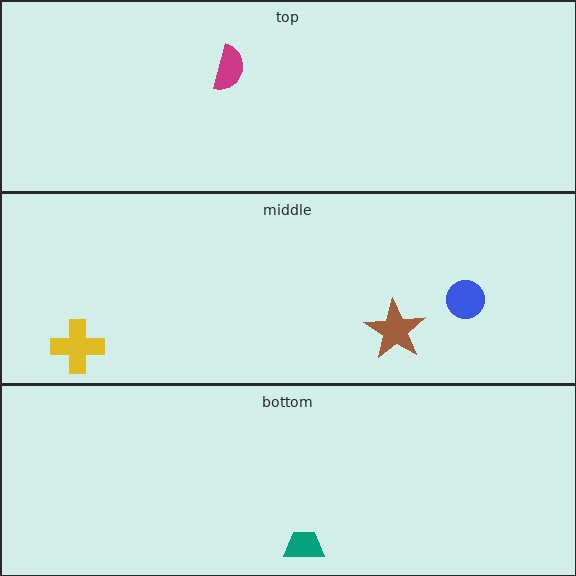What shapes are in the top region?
The magenta semicircle.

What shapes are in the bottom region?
The teal trapezoid.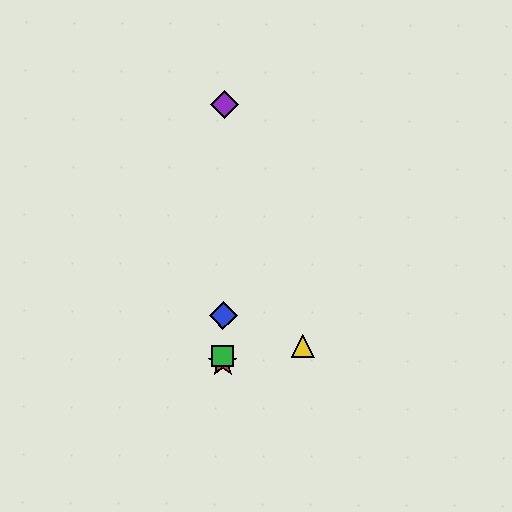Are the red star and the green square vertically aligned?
Yes, both are at x≈223.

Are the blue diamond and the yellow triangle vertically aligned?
No, the blue diamond is at x≈223 and the yellow triangle is at x≈303.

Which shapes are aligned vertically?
The red star, the blue diamond, the green square, the purple diamond are aligned vertically.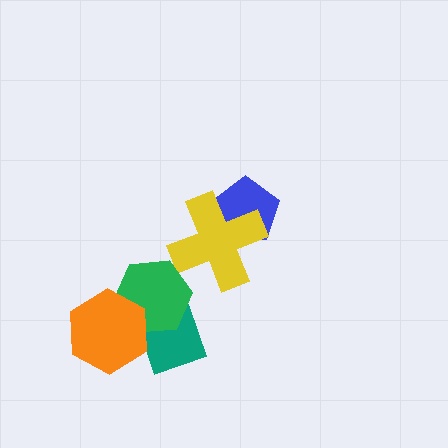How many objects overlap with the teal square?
1 object overlaps with the teal square.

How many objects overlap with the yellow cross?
1 object overlaps with the yellow cross.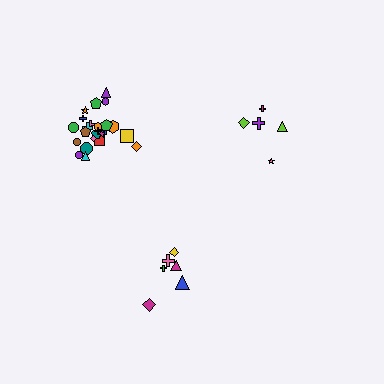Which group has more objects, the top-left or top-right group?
The top-left group.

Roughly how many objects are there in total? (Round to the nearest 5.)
Roughly 35 objects in total.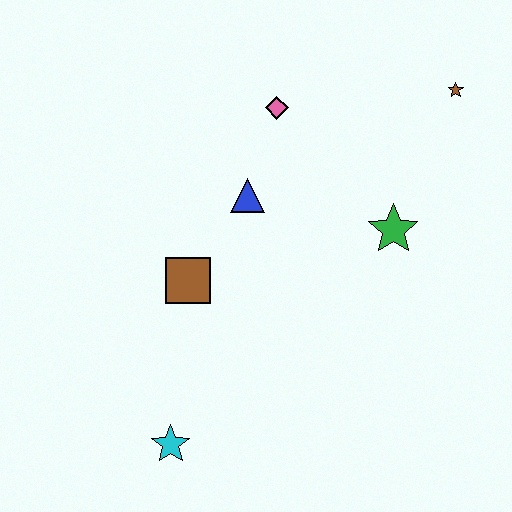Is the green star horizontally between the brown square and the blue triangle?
No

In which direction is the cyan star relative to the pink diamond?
The cyan star is below the pink diamond.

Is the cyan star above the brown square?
No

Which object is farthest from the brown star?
The cyan star is farthest from the brown star.